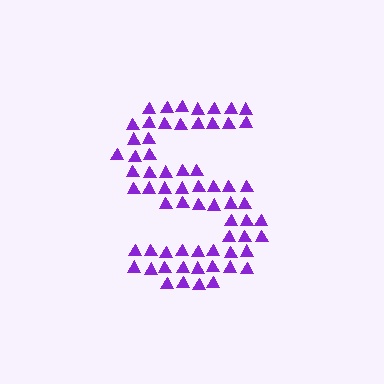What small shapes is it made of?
It is made of small triangles.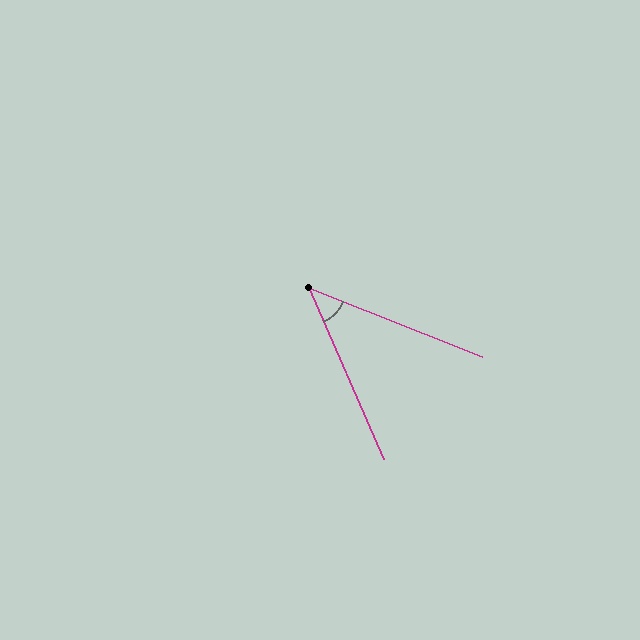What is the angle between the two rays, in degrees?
Approximately 45 degrees.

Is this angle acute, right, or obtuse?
It is acute.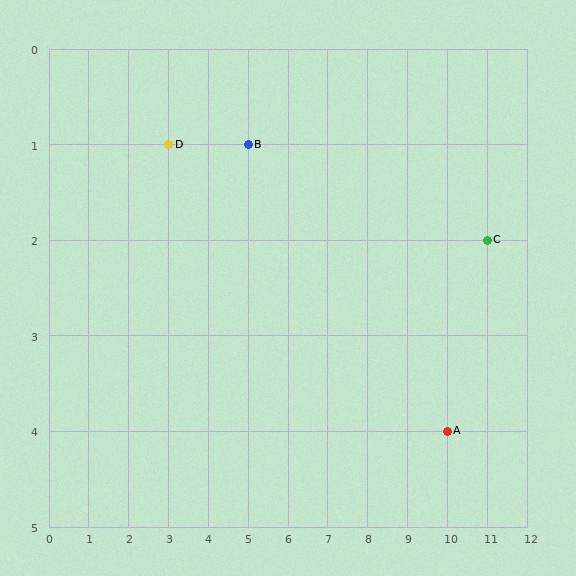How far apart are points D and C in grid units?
Points D and C are 8 columns and 1 row apart (about 8.1 grid units diagonally).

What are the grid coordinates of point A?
Point A is at grid coordinates (10, 4).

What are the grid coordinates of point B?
Point B is at grid coordinates (5, 1).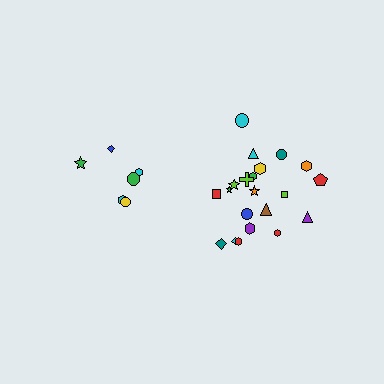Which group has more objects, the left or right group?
The right group.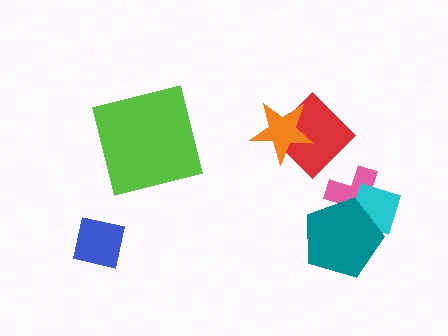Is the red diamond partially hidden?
Yes, it is partially covered by another shape.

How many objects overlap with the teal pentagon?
2 objects overlap with the teal pentagon.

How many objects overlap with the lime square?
0 objects overlap with the lime square.